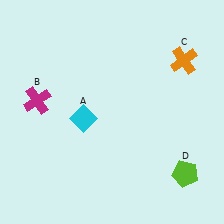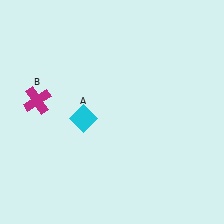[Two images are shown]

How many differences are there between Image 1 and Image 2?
There are 2 differences between the two images.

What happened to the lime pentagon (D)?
The lime pentagon (D) was removed in Image 2. It was in the bottom-right area of Image 1.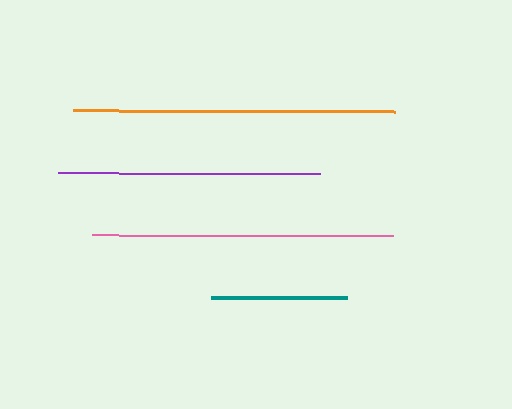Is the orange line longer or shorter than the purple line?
The orange line is longer than the purple line.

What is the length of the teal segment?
The teal segment is approximately 136 pixels long.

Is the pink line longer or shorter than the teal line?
The pink line is longer than the teal line.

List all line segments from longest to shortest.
From longest to shortest: orange, pink, purple, teal.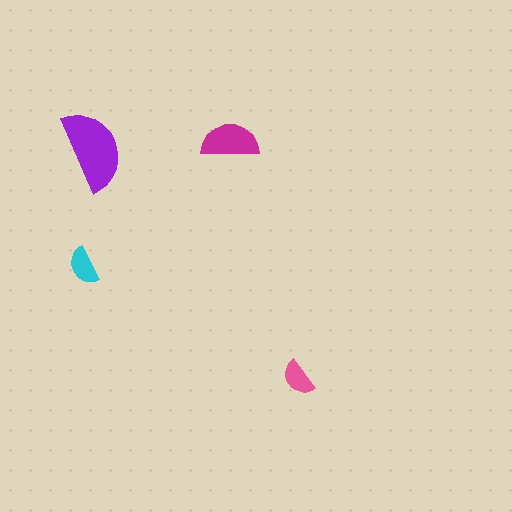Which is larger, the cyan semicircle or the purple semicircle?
The purple one.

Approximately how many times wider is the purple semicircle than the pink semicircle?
About 2 times wider.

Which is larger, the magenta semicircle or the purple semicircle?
The purple one.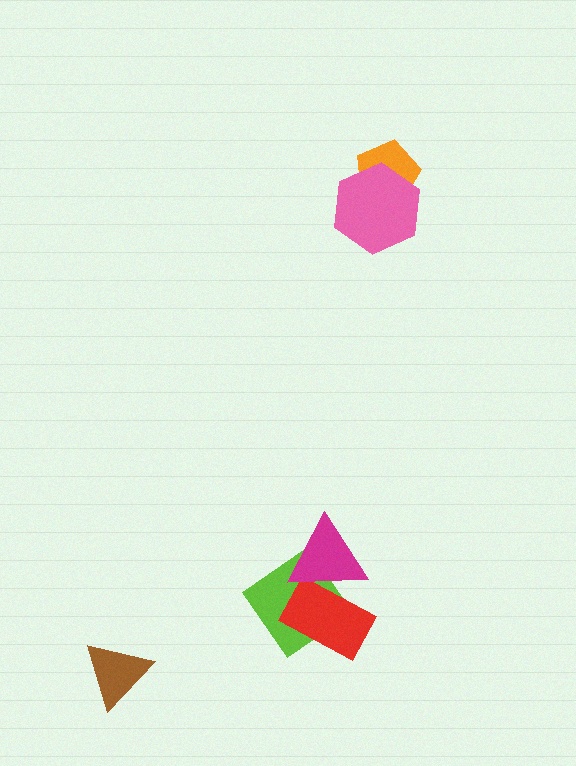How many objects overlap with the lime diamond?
2 objects overlap with the lime diamond.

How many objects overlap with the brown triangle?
0 objects overlap with the brown triangle.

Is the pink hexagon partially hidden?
No, no other shape covers it.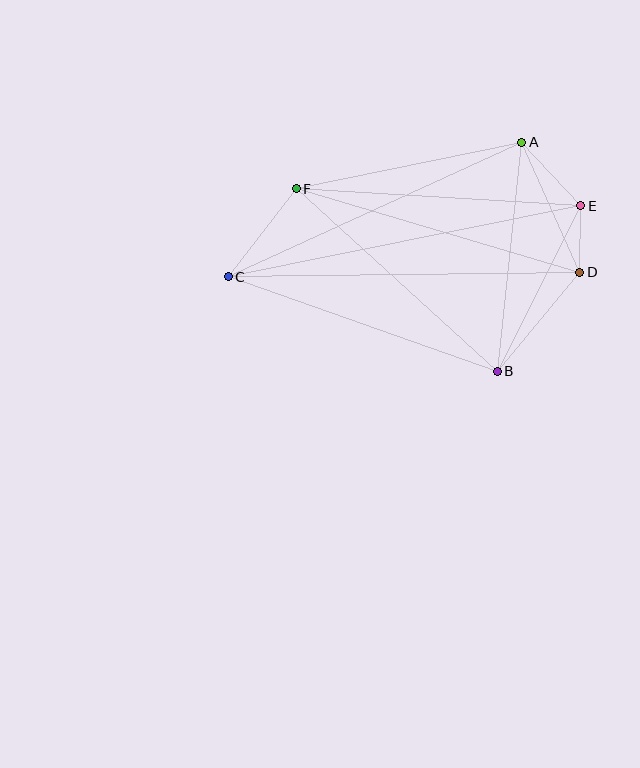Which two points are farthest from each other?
Points C and E are farthest from each other.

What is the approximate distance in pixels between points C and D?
The distance between C and D is approximately 352 pixels.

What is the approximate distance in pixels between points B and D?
The distance between B and D is approximately 129 pixels.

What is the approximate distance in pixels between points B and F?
The distance between B and F is approximately 271 pixels.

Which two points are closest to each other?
Points D and E are closest to each other.